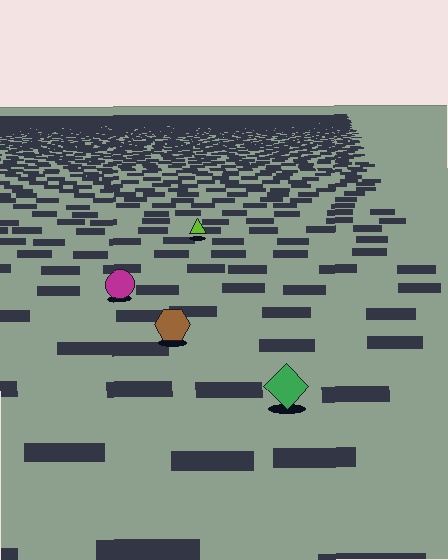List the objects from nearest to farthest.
From nearest to farthest: the green diamond, the brown hexagon, the magenta circle, the lime triangle.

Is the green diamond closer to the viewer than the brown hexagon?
Yes. The green diamond is closer — you can tell from the texture gradient: the ground texture is coarser near it.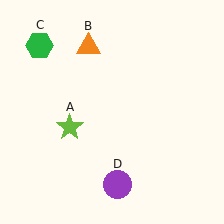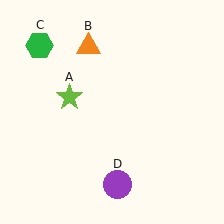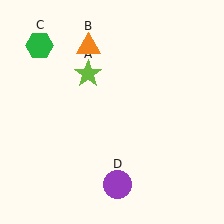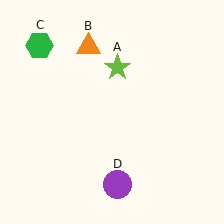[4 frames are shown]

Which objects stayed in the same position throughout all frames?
Orange triangle (object B) and green hexagon (object C) and purple circle (object D) remained stationary.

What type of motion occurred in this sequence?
The lime star (object A) rotated clockwise around the center of the scene.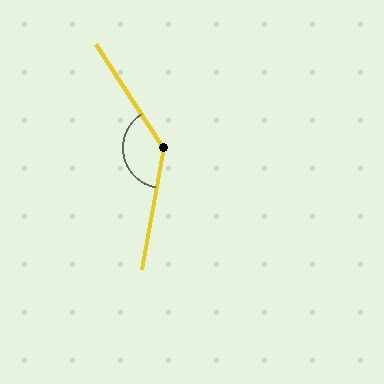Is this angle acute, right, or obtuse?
It is obtuse.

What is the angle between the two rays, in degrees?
Approximately 137 degrees.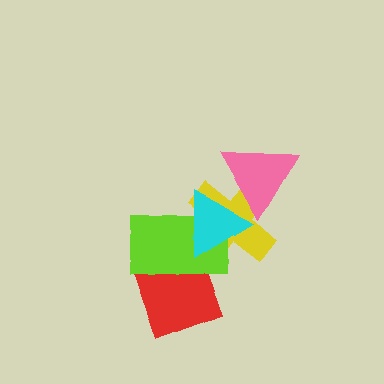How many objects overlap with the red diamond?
2 objects overlap with the red diamond.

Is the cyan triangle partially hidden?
Yes, it is partially covered by another shape.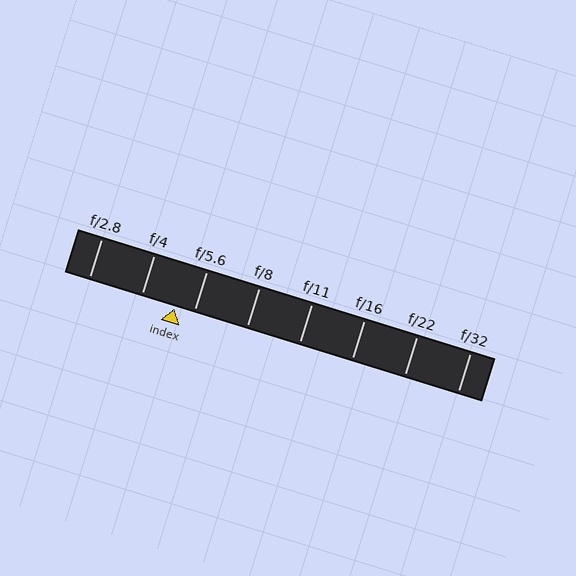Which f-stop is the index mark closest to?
The index mark is closest to f/5.6.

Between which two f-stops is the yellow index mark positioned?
The index mark is between f/4 and f/5.6.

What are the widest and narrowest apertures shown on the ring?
The widest aperture shown is f/2.8 and the narrowest is f/32.